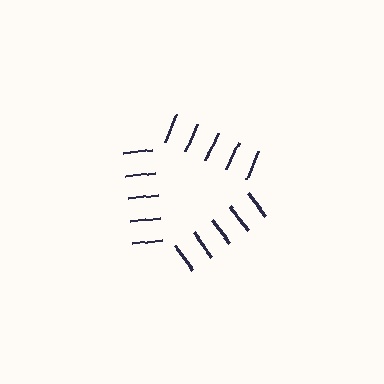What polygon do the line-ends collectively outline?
An illusory triangle — the line segments terminate on its edges but no continuous stroke is drawn.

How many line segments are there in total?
15 — 5 along each of the 3 edges.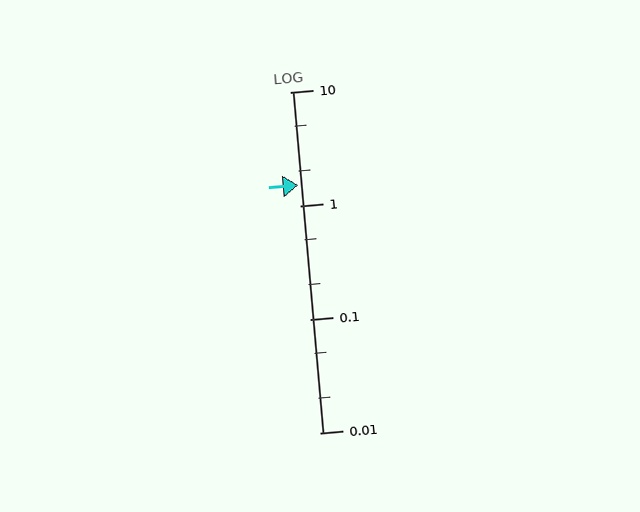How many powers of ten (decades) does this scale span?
The scale spans 3 decades, from 0.01 to 10.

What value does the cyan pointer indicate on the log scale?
The pointer indicates approximately 1.5.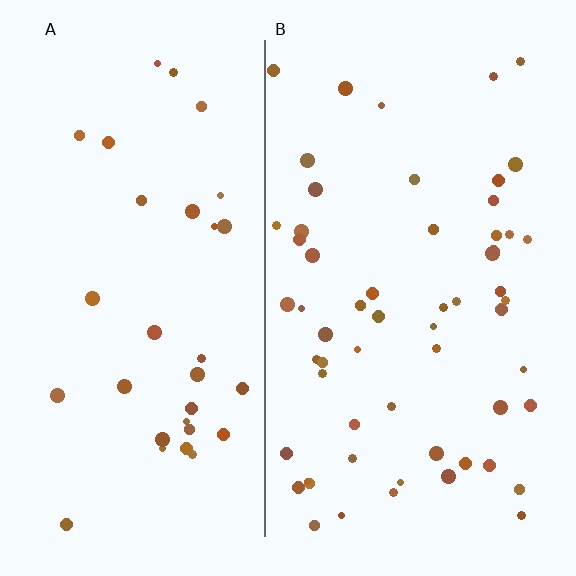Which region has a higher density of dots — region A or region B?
B (the right).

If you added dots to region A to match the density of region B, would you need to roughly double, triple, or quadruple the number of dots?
Approximately double.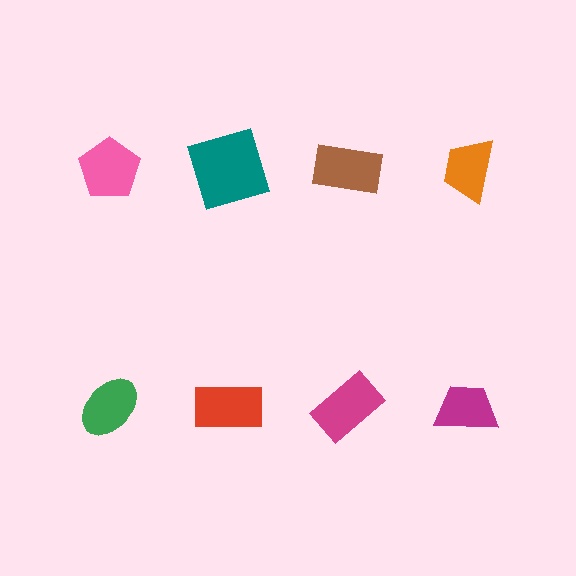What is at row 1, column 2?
A teal square.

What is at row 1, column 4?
An orange trapezoid.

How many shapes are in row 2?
4 shapes.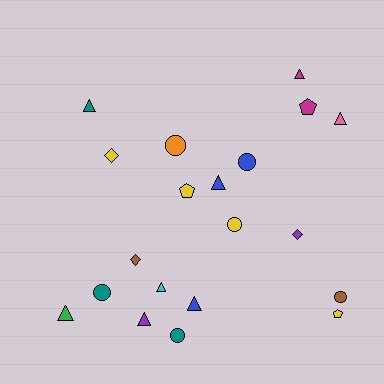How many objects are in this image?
There are 20 objects.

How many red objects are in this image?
There are no red objects.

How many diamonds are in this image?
There are 3 diamonds.